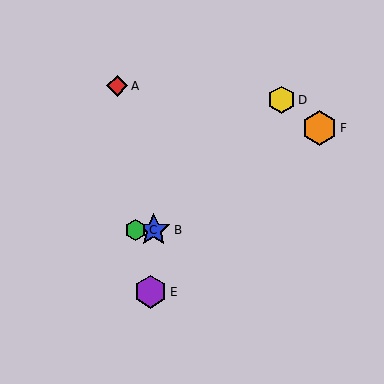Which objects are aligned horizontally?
Objects B, C are aligned horizontally.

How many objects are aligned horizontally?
2 objects (B, C) are aligned horizontally.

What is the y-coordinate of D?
Object D is at y≈100.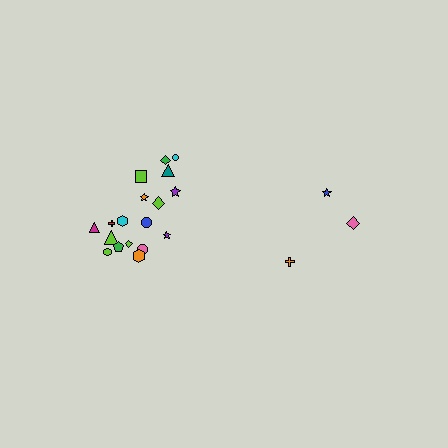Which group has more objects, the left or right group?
The left group.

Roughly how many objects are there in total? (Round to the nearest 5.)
Roughly 20 objects in total.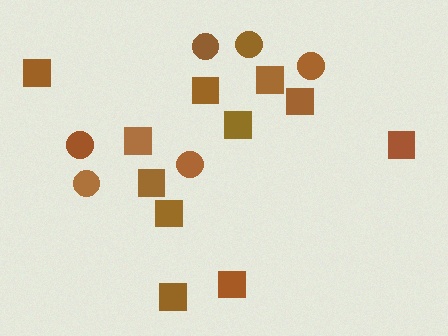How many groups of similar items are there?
There are 2 groups: one group of squares (11) and one group of circles (6).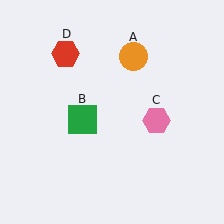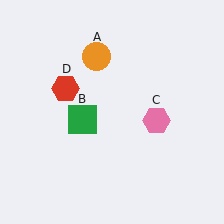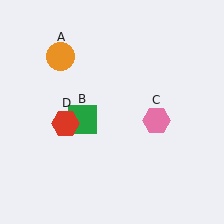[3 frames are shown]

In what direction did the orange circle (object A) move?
The orange circle (object A) moved left.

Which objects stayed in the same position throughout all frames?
Green square (object B) and pink hexagon (object C) remained stationary.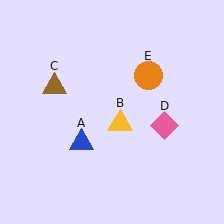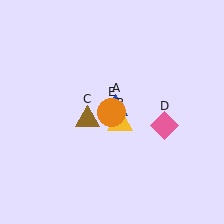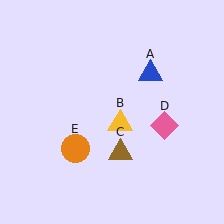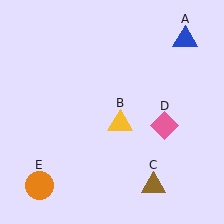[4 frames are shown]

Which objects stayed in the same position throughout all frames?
Yellow triangle (object B) and pink diamond (object D) remained stationary.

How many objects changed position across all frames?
3 objects changed position: blue triangle (object A), brown triangle (object C), orange circle (object E).